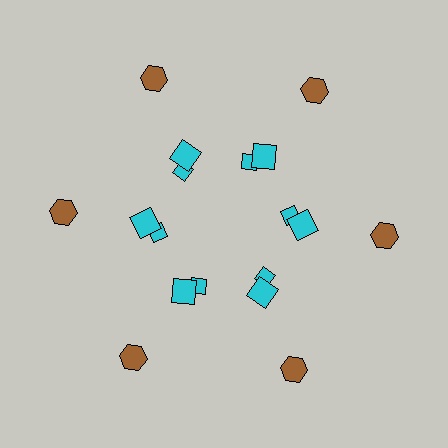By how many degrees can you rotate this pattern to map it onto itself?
The pattern maps onto itself every 60 degrees of rotation.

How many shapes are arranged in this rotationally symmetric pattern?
There are 18 shapes, arranged in 6 groups of 3.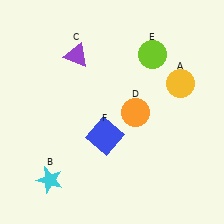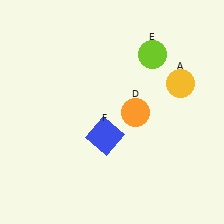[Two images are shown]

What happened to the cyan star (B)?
The cyan star (B) was removed in Image 2. It was in the bottom-left area of Image 1.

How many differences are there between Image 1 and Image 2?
There are 2 differences between the two images.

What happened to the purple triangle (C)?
The purple triangle (C) was removed in Image 2. It was in the top-left area of Image 1.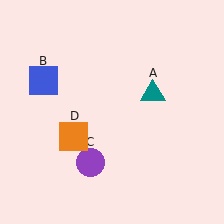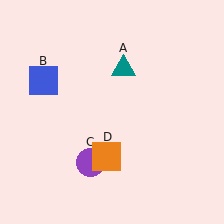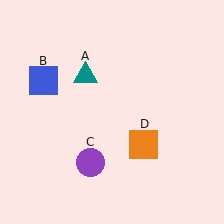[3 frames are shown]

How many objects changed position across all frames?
2 objects changed position: teal triangle (object A), orange square (object D).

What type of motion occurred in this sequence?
The teal triangle (object A), orange square (object D) rotated counterclockwise around the center of the scene.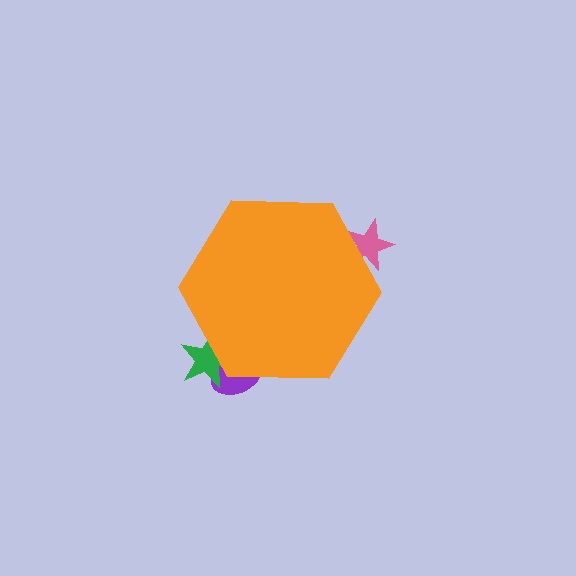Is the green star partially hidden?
Yes, the green star is partially hidden behind the orange hexagon.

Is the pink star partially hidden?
Yes, the pink star is partially hidden behind the orange hexagon.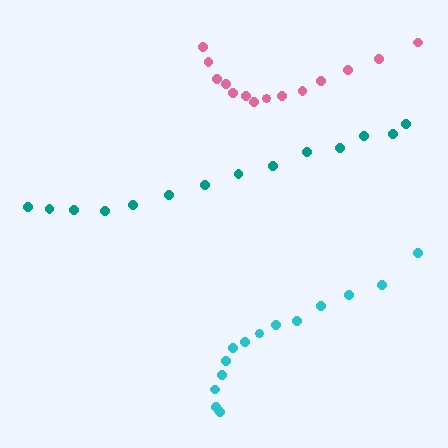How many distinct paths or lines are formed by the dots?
There are 3 distinct paths.